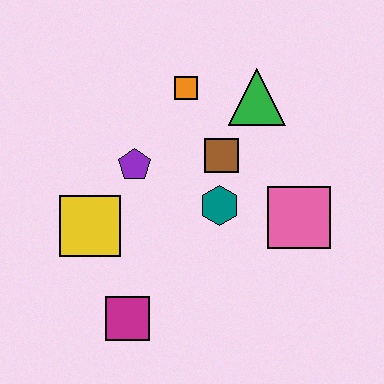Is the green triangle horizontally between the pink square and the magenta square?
Yes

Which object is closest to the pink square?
The teal hexagon is closest to the pink square.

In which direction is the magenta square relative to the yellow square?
The magenta square is below the yellow square.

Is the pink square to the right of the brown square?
Yes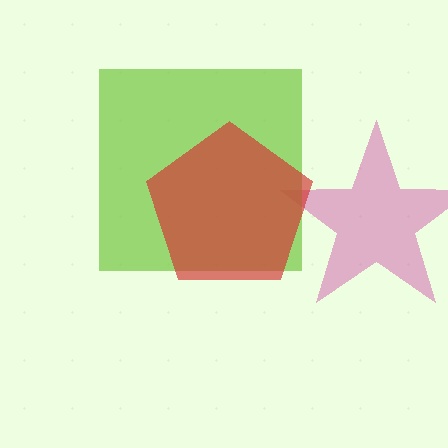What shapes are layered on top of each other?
The layered shapes are: a magenta star, a lime square, a red pentagon.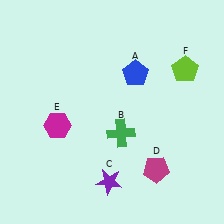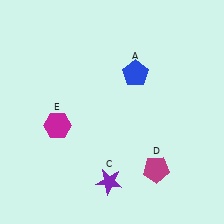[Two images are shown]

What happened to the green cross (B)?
The green cross (B) was removed in Image 2. It was in the bottom-right area of Image 1.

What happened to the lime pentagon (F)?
The lime pentagon (F) was removed in Image 2. It was in the top-right area of Image 1.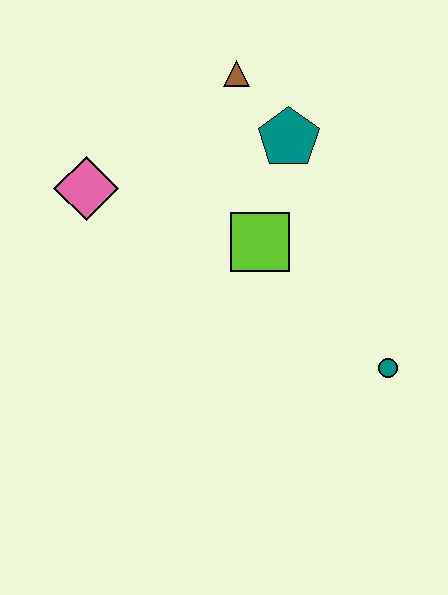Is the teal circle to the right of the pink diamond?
Yes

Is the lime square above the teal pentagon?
No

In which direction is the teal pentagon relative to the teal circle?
The teal pentagon is above the teal circle.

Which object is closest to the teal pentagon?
The brown triangle is closest to the teal pentagon.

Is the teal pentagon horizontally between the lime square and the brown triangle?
No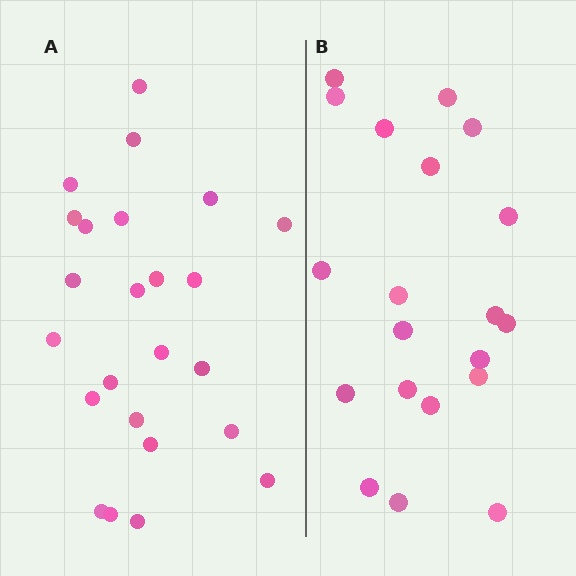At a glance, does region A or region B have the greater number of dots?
Region A (the left region) has more dots.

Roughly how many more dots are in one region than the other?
Region A has about 4 more dots than region B.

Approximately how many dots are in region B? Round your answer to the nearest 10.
About 20 dots.